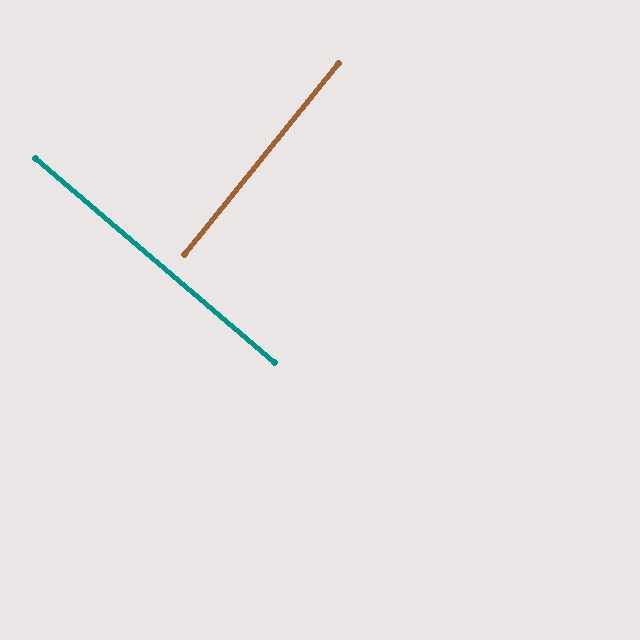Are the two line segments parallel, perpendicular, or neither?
Perpendicular — they meet at approximately 88°.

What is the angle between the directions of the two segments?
Approximately 88 degrees.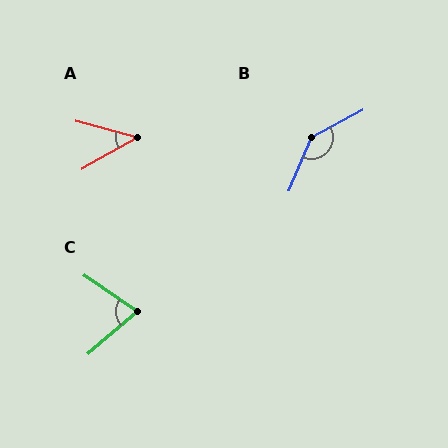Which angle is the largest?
B, at approximately 141 degrees.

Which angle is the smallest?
A, at approximately 45 degrees.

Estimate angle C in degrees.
Approximately 75 degrees.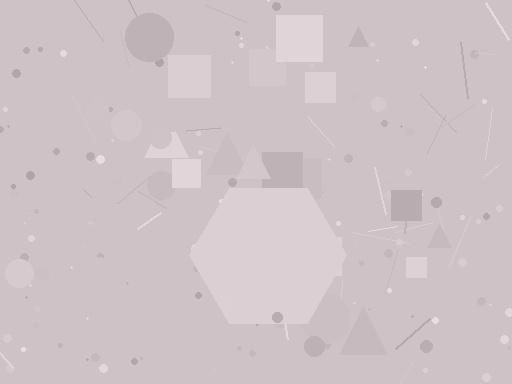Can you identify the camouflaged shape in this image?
The camouflaged shape is a hexagon.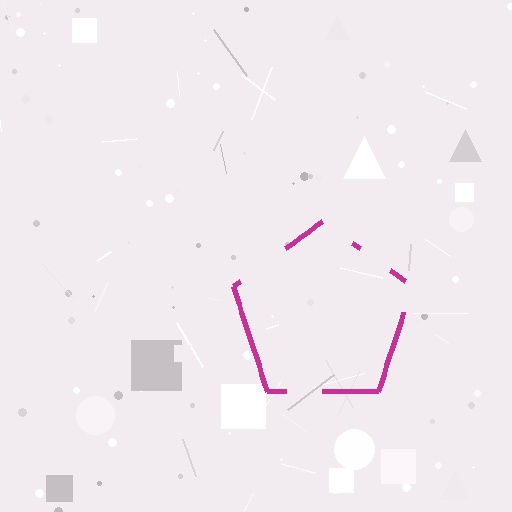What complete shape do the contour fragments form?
The contour fragments form a pentagon.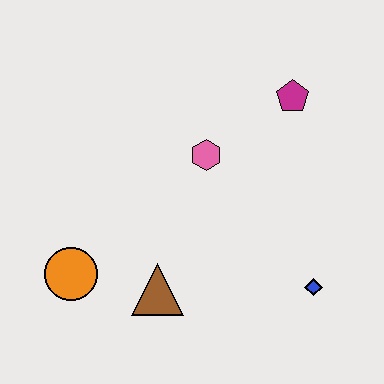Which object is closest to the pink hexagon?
The magenta pentagon is closest to the pink hexagon.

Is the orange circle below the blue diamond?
No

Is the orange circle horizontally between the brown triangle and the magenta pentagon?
No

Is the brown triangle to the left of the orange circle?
No